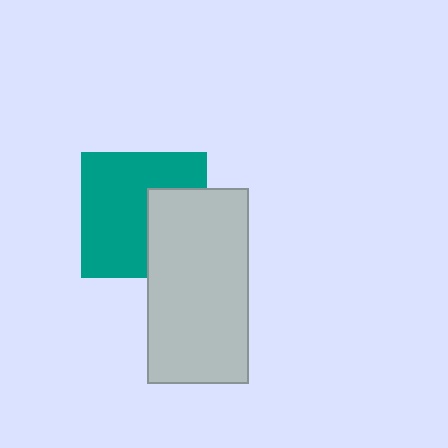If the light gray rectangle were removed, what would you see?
You would see the complete teal square.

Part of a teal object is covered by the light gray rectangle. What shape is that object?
It is a square.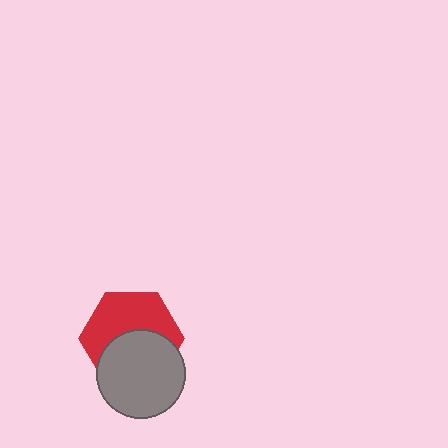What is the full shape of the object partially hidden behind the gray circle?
The partially hidden object is a red hexagon.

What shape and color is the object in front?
The object in front is a gray circle.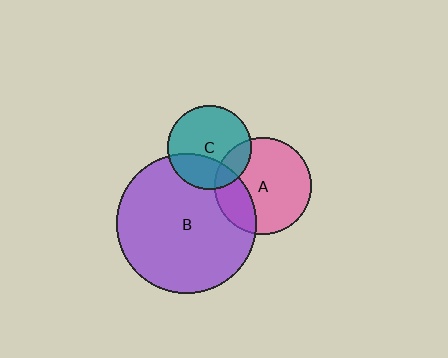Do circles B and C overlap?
Yes.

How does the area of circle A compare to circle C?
Approximately 1.3 times.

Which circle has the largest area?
Circle B (purple).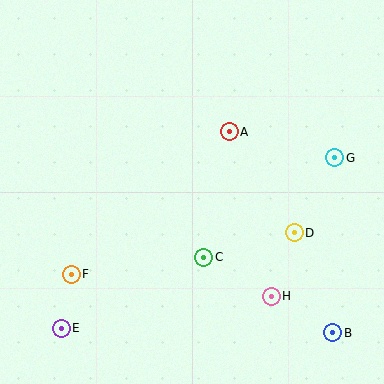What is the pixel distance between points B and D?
The distance between B and D is 107 pixels.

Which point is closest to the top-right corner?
Point G is closest to the top-right corner.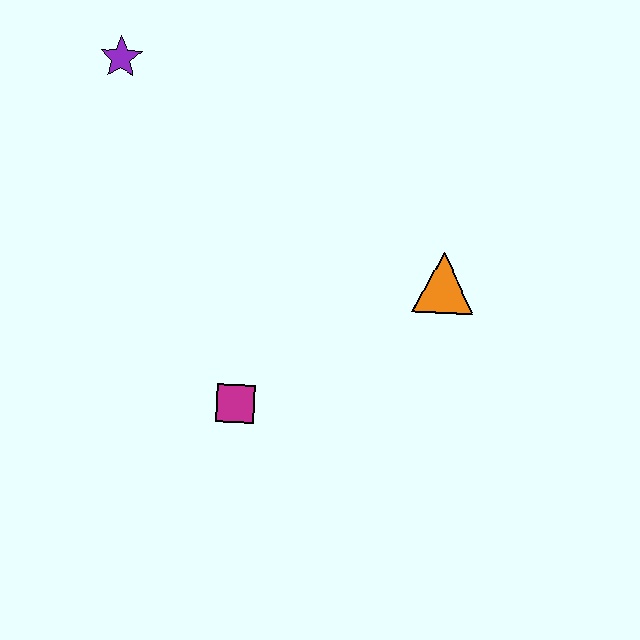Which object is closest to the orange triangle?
The magenta square is closest to the orange triangle.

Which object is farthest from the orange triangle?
The purple star is farthest from the orange triangle.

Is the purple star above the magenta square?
Yes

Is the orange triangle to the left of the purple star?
No